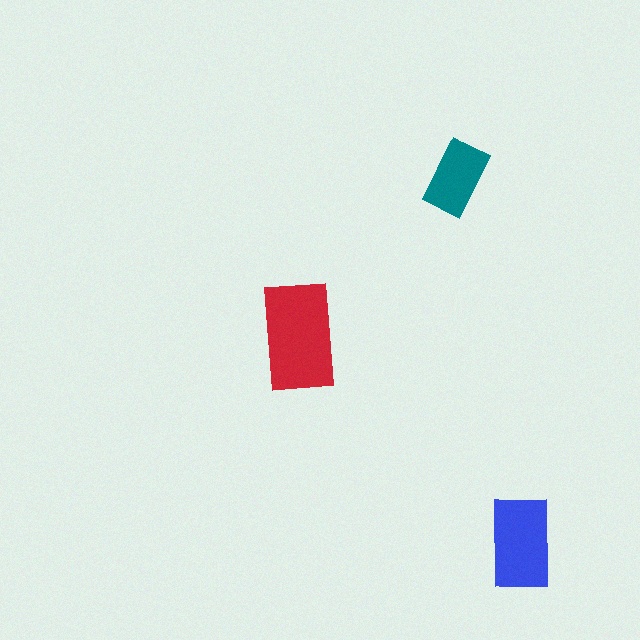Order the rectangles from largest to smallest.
the red one, the blue one, the teal one.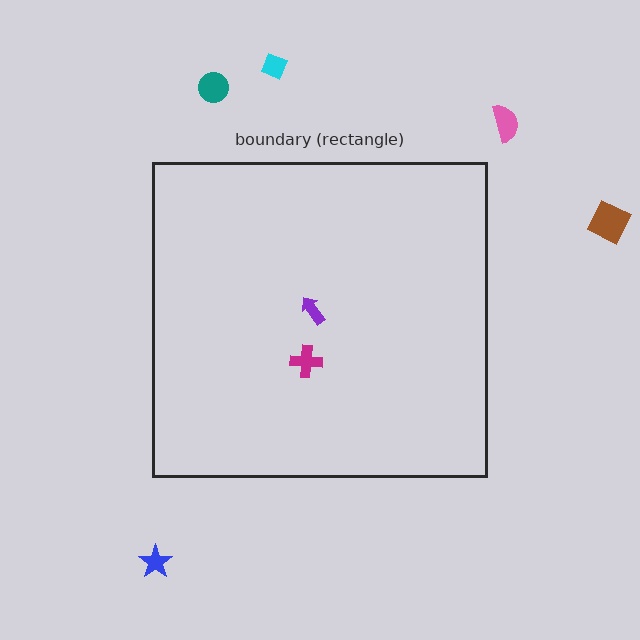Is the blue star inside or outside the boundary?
Outside.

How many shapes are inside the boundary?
2 inside, 5 outside.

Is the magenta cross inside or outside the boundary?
Inside.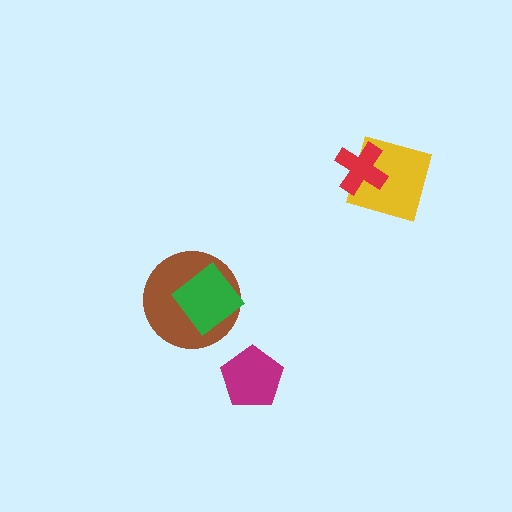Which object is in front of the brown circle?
The green diamond is in front of the brown circle.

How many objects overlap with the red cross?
1 object overlaps with the red cross.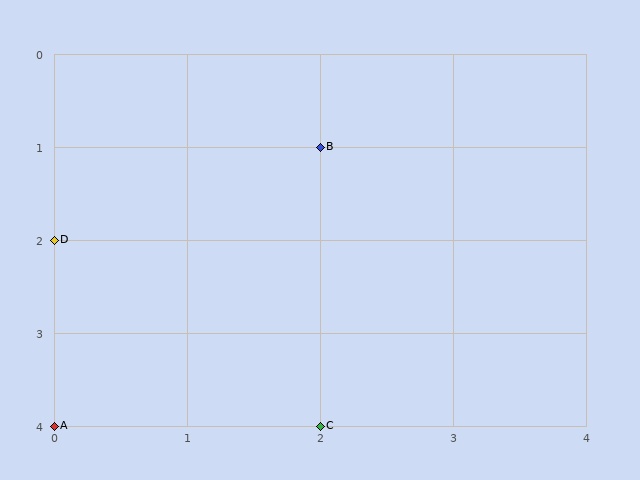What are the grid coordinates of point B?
Point B is at grid coordinates (2, 1).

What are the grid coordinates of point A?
Point A is at grid coordinates (0, 4).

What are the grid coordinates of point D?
Point D is at grid coordinates (0, 2).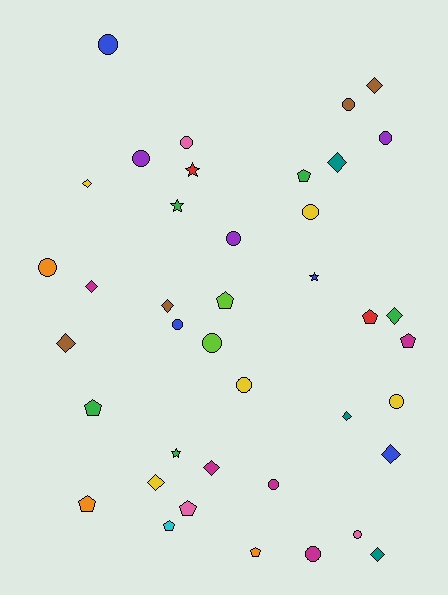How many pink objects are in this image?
There are 3 pink objects.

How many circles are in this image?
There are 15 circles.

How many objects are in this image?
There are 40 objects.